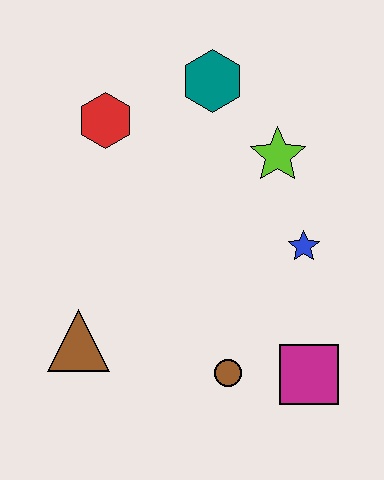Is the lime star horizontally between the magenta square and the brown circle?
Yes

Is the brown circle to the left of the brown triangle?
No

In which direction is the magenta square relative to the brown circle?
The magenta square is to the right of the brown circle.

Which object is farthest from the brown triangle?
The teal hexagon is farthest from the brown triangle.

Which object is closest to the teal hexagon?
The lime star is closest to the teal hexagon.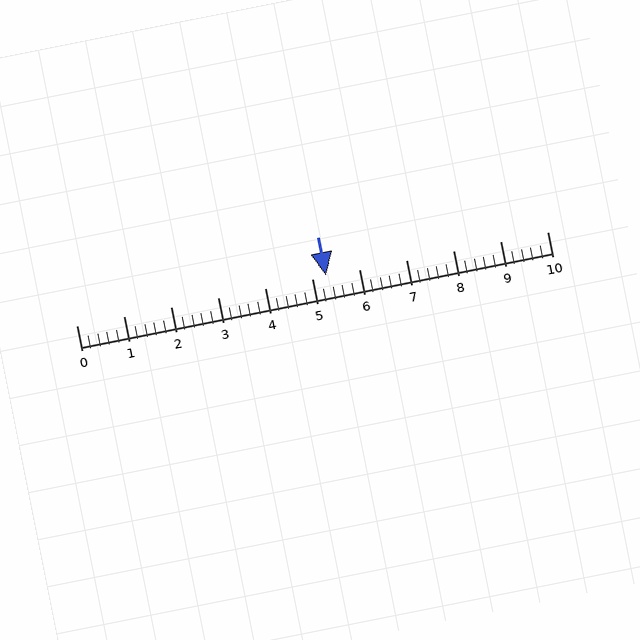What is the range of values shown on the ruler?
The ruler shows values from 0 to 10.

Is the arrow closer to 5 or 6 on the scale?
The arrow is closer to 5.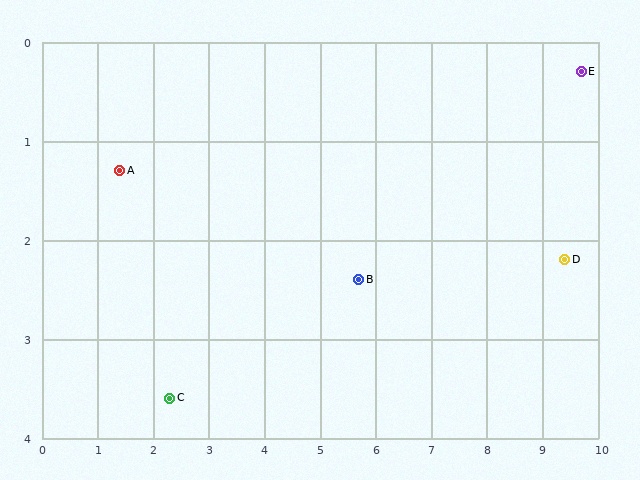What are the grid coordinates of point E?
Point E is at approximately (9.7, 0.3).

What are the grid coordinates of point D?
Point D is at approximately (9.4, 2.2).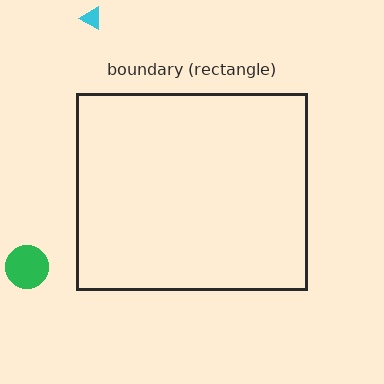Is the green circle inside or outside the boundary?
Outside.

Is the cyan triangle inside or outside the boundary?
Outside.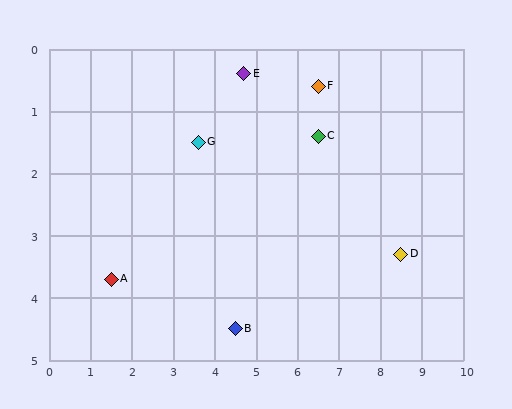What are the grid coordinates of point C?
Point C is at approximately (6.5, 1.4).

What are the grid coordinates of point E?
Point E is at approximately (4.7, 0.4).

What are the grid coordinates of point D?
Point D is at approximately (8.5, 3.3).